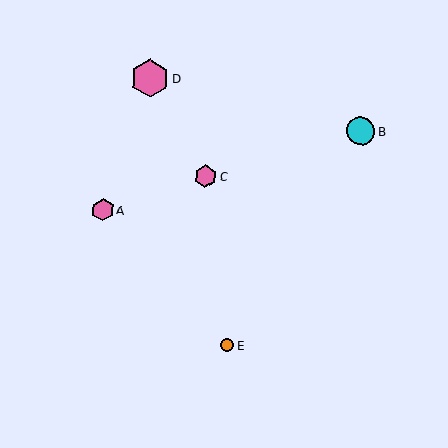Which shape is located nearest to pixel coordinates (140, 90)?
The pink hexagon (labeled D) at (150, 78) is nearest to that location.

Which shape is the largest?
The pink hexagon (labeled D) is the largest.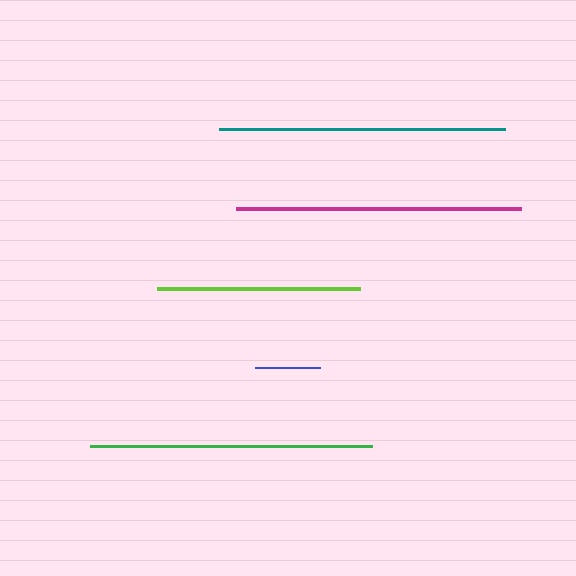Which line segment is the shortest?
The blue line is the shortest at approximately 64 pixels.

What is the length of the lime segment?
The lime segment is approximately 203 pixels long.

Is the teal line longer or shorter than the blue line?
The teal line is longer than the blue line.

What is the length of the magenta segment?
The magenta segment is approximately 285 pixels long.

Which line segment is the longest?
The teal line is the longest at approximately 286 pixels.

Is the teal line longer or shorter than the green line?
The teal line is longer than the green line.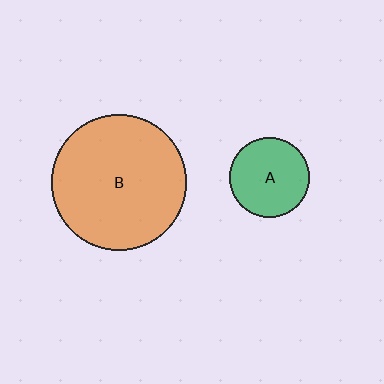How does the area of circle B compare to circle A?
Approximately 2.9 times.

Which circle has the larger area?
Circle B (orange).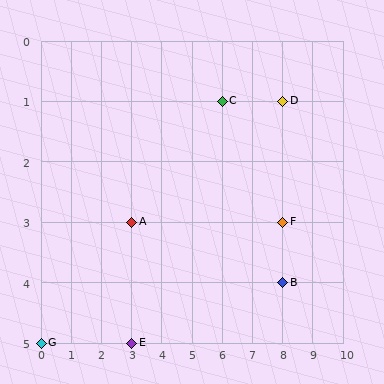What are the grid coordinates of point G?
Point G is at grid coordinates (0, 5).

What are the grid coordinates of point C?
Point C is at grid coordinates (6, 1).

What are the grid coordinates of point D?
Point D is at grid coordinates (8, 1).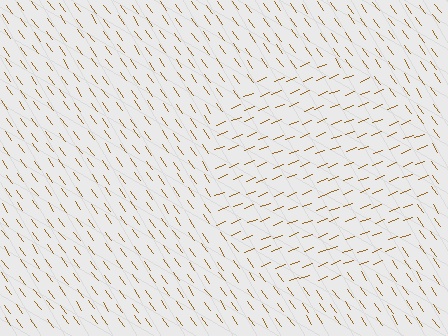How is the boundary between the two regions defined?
The boundary is defined purely by a change in line orientation (approximately 75 degrees difference). All lines are the same color and thickness.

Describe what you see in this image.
The image is filled with small brown line segments. A circle region in the image has lines oriented differently from the surrounding lines, creating a visible texture boundary.